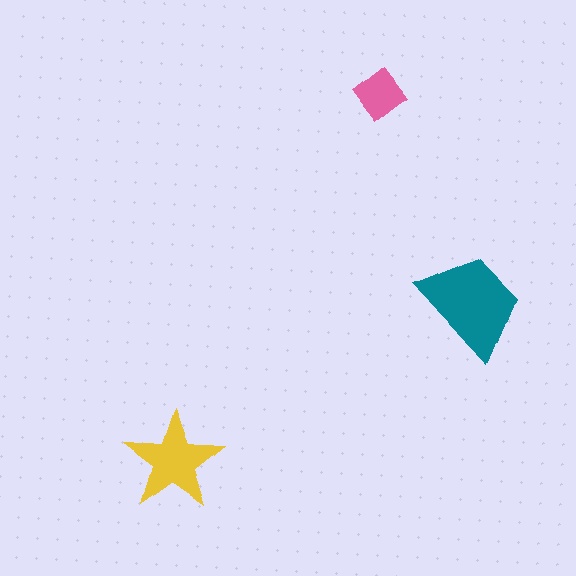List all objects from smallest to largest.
The pink diamond, the yellow star, the teal trapezoid.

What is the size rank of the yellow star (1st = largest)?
2nd.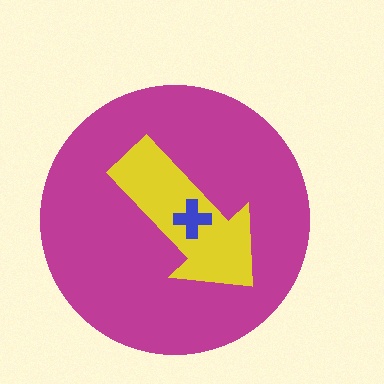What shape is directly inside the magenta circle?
The yellow arrow.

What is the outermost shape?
The magenta circle.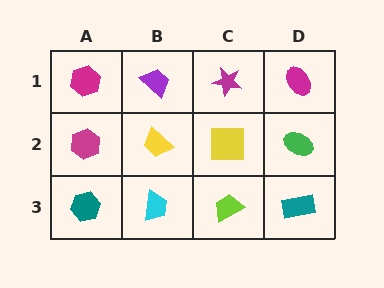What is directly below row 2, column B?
A cyan trapezoid.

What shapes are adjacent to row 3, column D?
A green ellipse (row 2, column D), a lime trapezoid (row 3, column C).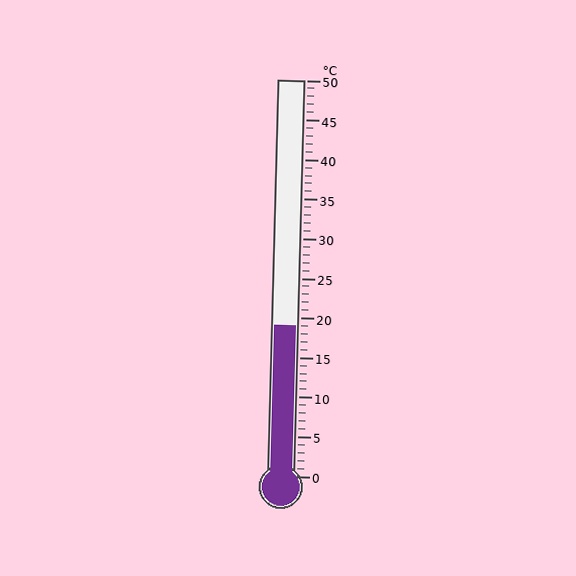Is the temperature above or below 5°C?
The temperature is above 5°C.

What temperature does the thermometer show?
The thermometer shows approximately 19°C.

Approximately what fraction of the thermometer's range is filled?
The thermometer is filled to approximately 40% of its range.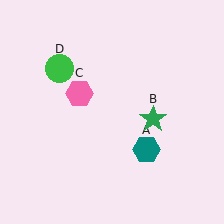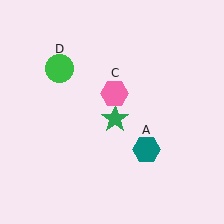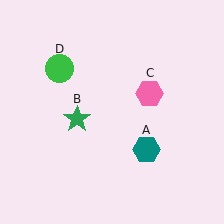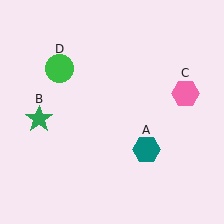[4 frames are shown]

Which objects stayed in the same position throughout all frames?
Teal hexagon (object A) and green circle (object D) remained stationary.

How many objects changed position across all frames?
2 objects changed position: green star (object B), pink hexagon (object C).